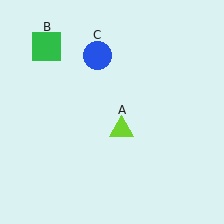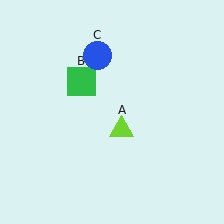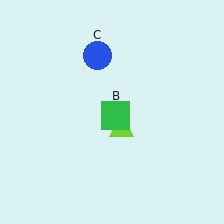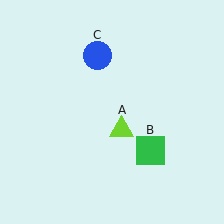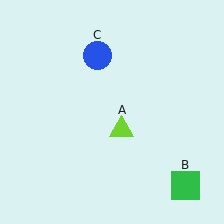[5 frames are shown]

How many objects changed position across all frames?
1 object changed position: green square (object B).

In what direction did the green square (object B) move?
The green square (object B) moved down and to the right.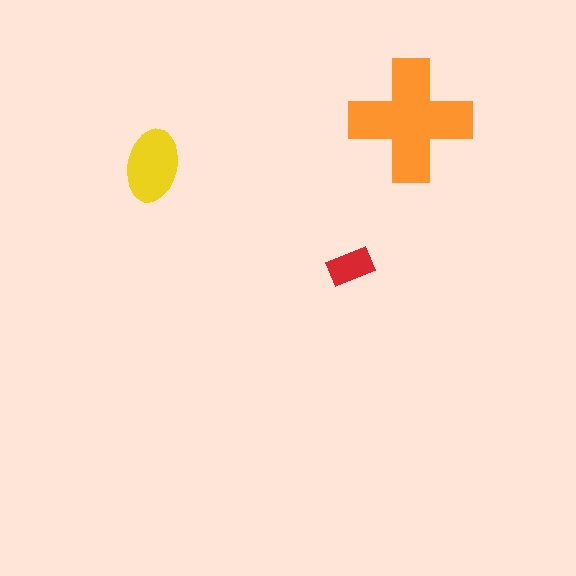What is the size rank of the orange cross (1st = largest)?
1st.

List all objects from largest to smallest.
The orange cross, the yellow ellipse, the red rectangle.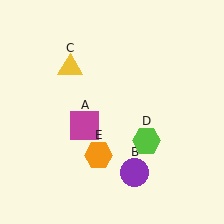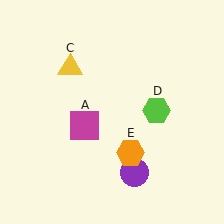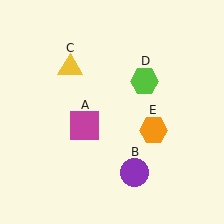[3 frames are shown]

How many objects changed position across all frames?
2 objects changed position: lime hexagon (object D), orange hexagon (object E).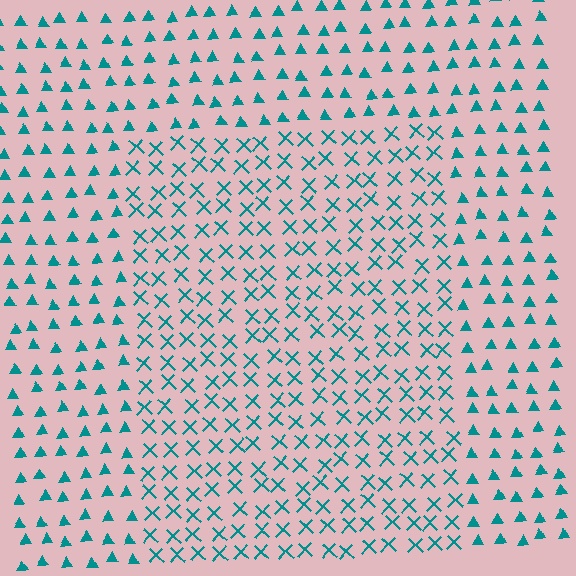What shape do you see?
I see a rectangle.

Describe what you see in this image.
The image is filled with small teal elements arranged in a uniform grid. A rectangle-shaped region contains X marks, while the surrounding area contains triangles. The boundary is defined purely by the change in element shape.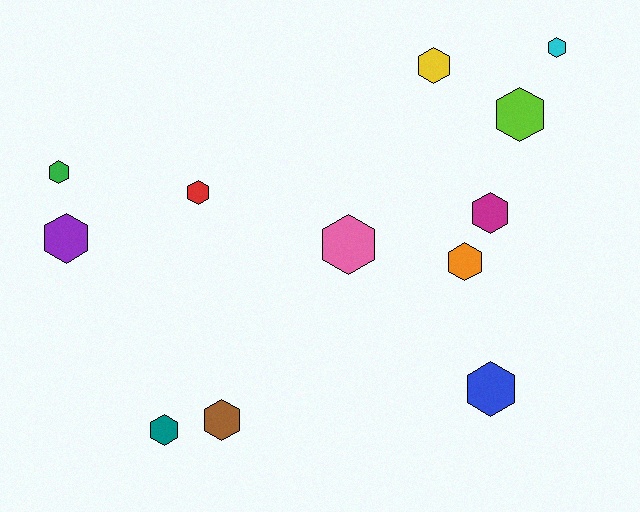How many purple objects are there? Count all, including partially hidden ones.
There is 1 purple object.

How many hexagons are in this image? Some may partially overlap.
There are 12 hexagons.